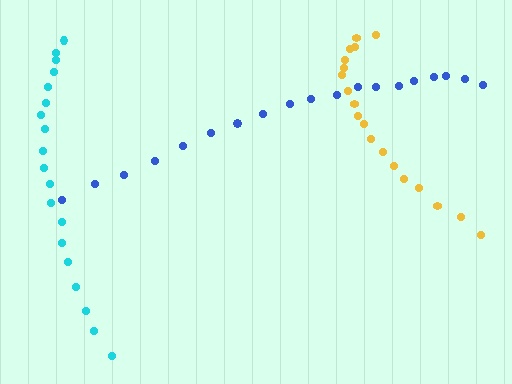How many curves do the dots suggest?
There are 3 distinct paths.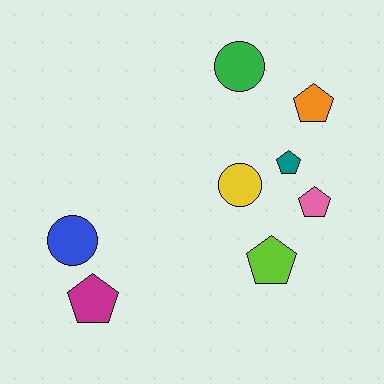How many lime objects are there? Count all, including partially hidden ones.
There is 1 lime object.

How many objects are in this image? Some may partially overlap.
There are 8 objects.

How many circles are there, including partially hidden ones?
There are 3 circles.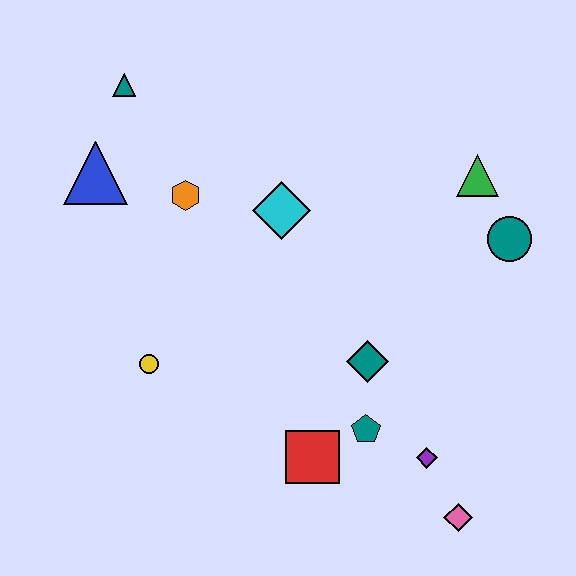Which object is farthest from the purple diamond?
The teal triangle is farthest from the purple diamond.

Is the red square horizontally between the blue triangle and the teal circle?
Yes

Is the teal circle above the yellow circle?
Yes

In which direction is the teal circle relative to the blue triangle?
The teal circle is to the right of the blue triangle.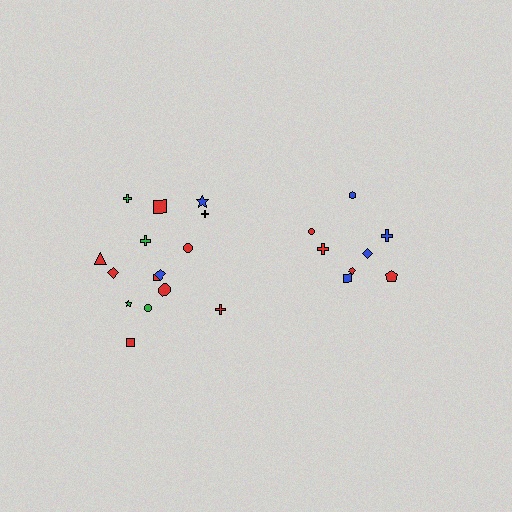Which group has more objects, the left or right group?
The left group.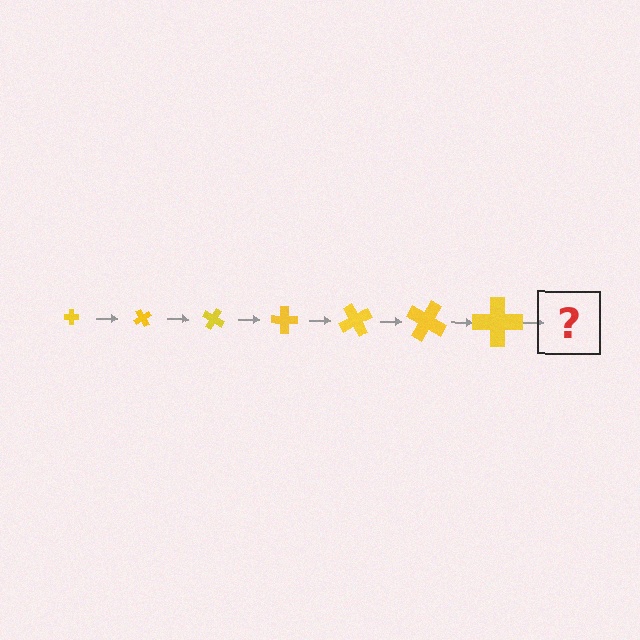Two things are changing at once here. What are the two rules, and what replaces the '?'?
The two rules are that the cross grows larger each step and it rotates 60 degrees each step. The '?' should be a cross, larger than the previous one and rotated 420 degrees from the start.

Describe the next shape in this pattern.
It should be a cross, larger than the previous one and rotated 420 degrees from the start.